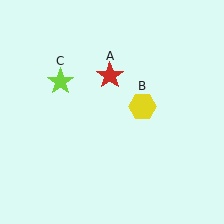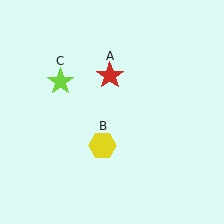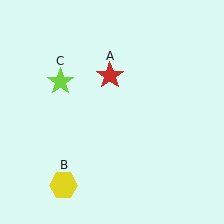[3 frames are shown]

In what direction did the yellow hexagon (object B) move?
The yellow hexagon (object B) moved down and to the left.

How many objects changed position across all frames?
1 object changed position: yellow hexagon (object B).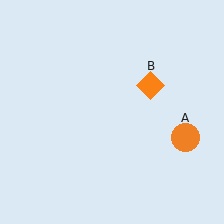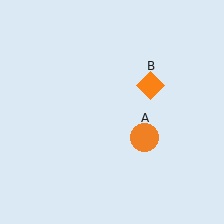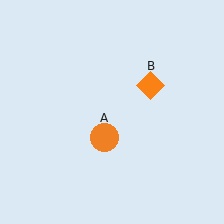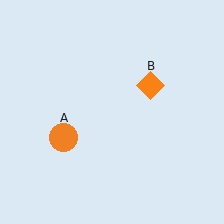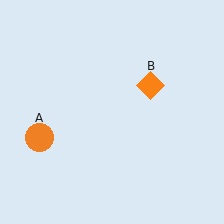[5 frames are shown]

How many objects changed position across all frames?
1 object changed position: orange circle (object A).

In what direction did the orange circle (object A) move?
The orange circle (object A) moved left.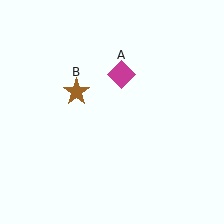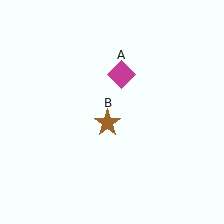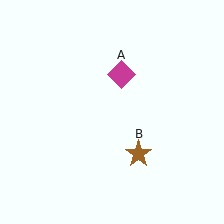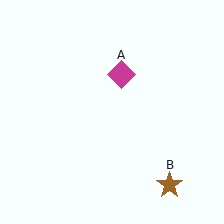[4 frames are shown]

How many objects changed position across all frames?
1 object changed position: brown star (object B).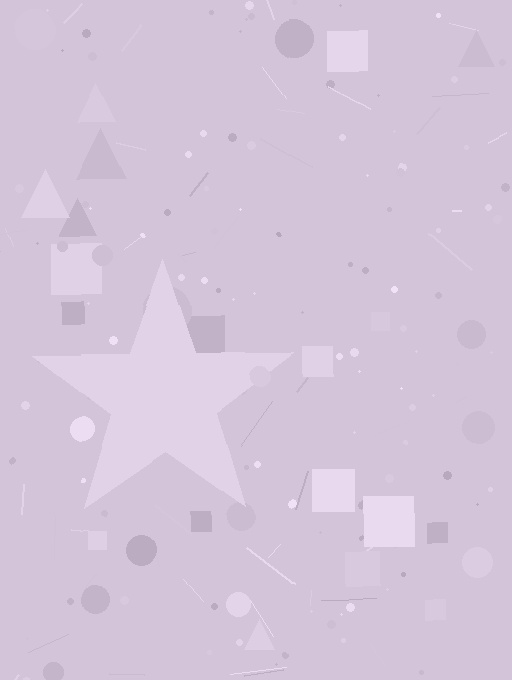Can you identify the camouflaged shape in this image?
The camouflaged shape is a star.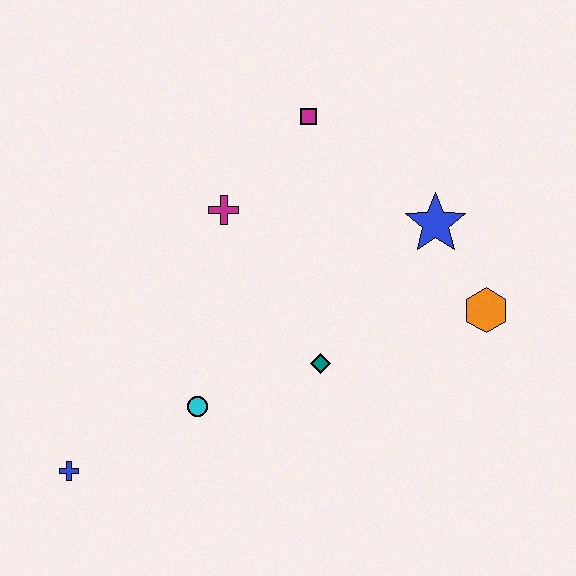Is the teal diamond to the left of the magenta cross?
No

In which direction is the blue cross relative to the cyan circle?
The blue cross is to the left of the cyan circle.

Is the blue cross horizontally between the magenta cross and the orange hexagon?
No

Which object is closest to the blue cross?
The cyan circle is closest to the blue cross.